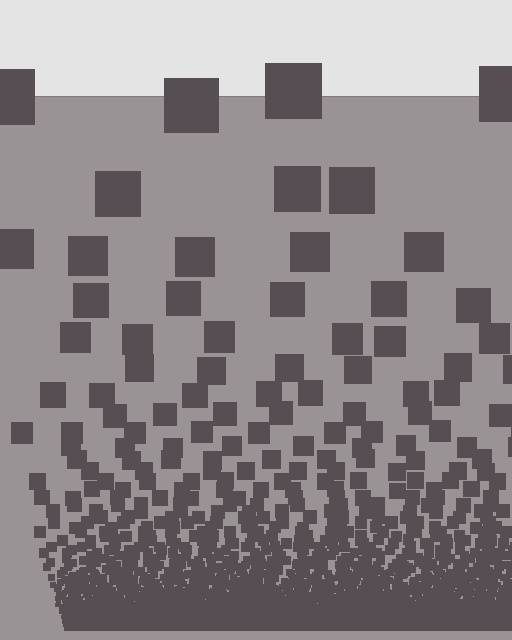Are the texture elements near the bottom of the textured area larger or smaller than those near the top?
Smaller. The gradient is inverted — elements near the bottom are smaller and denser.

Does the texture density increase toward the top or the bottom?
Density increases toward the bottom.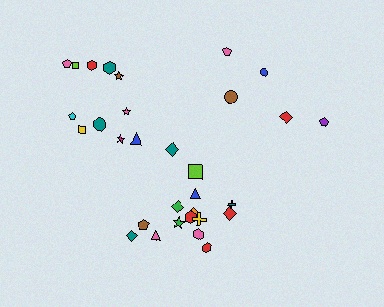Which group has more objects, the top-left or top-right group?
The top-left group.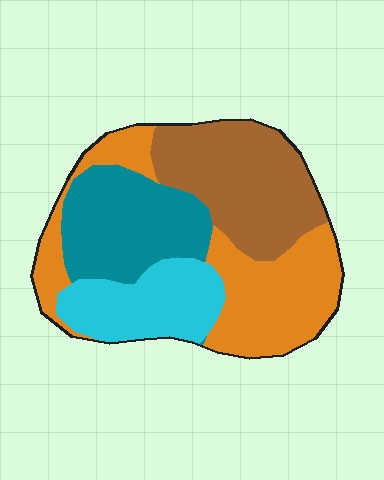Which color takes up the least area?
Cyan, at roughly 20%.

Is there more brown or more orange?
Orange.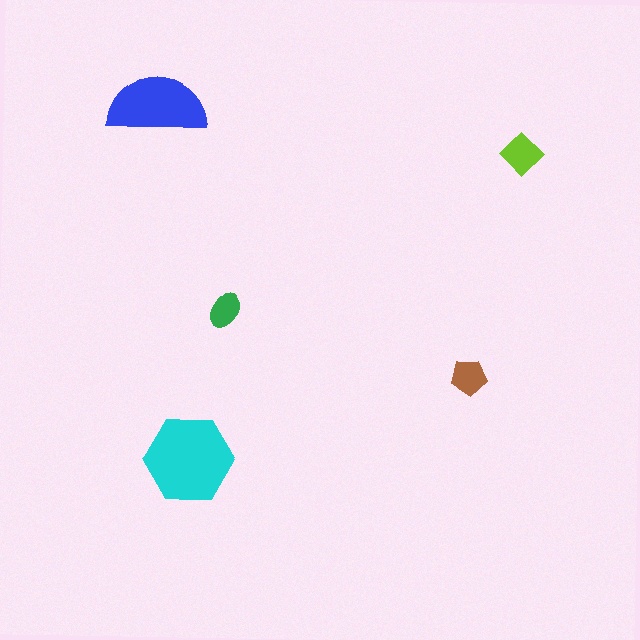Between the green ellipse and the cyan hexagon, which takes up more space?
The cyan hexagon.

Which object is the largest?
The cyan hexagon.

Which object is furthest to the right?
The lime diamond is rightmost.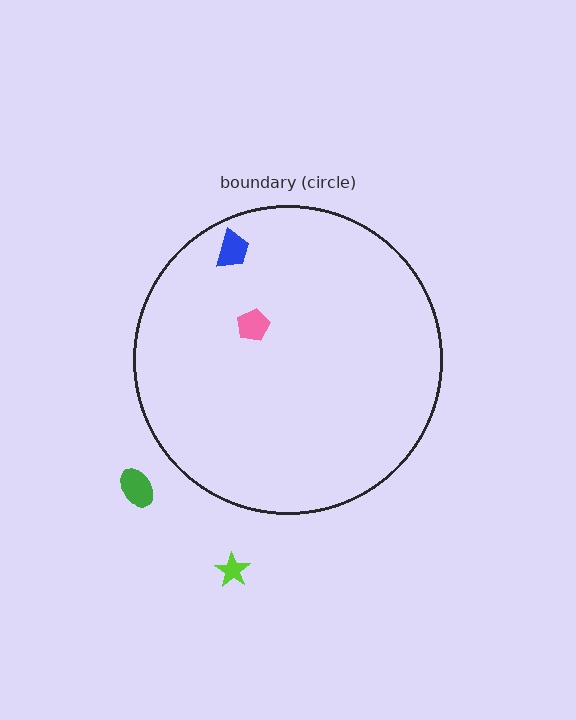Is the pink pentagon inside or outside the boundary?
Inside.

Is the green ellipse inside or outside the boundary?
Outside.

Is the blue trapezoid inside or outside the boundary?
Inside.